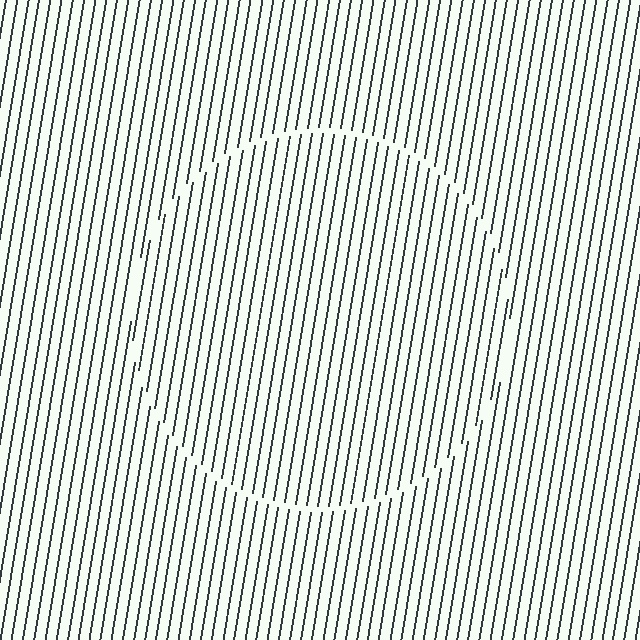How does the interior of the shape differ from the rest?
The interior of the shape contains the same grating, shifted by half a period — the contour is defined by the phase discontinuity where line-ends from the inner and outer gratings abut.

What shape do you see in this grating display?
An illusory circle. The interior of the shape contains the same grating, shifted by half a period — the contour is defined by the phase discontinuity where line-ends from the inner and outer gratings abut.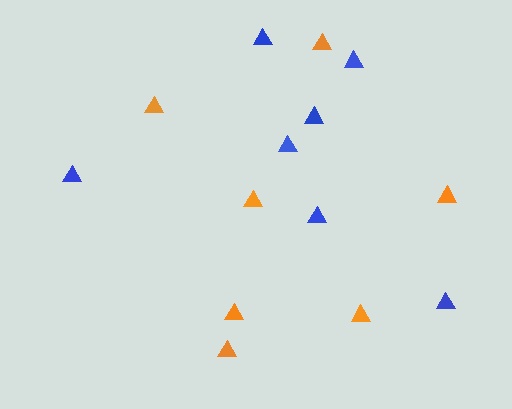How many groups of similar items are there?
There are 2 groups: one group of blue triangles (7) and one group of orange triangles (7).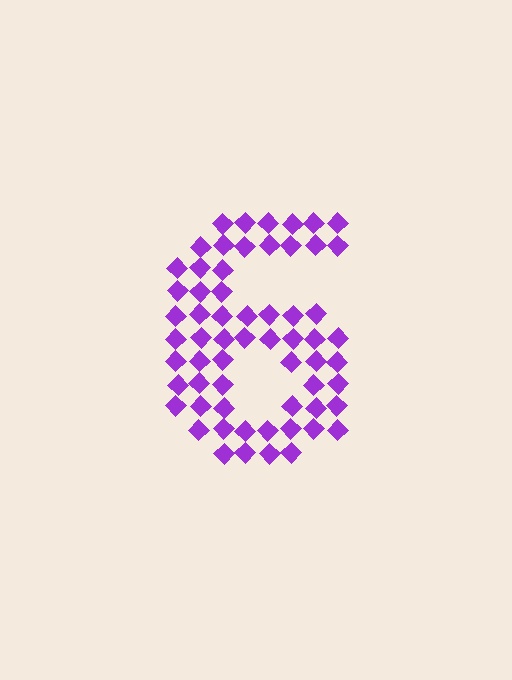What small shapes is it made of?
It is made of small diamonds.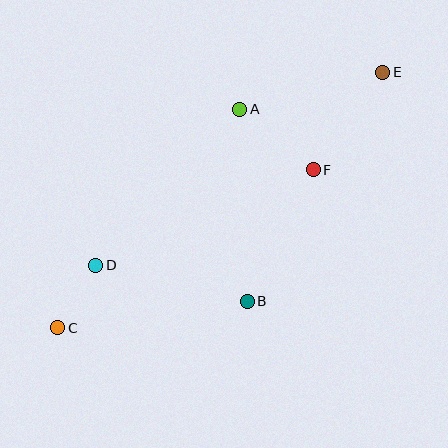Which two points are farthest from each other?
Points C and E are farthest from each other.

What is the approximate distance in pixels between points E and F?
The distance between E and F is approximately 119 pixels.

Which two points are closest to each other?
Points C and D are closest to each other.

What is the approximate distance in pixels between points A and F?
The distance between A and F is approximately 95 pixels.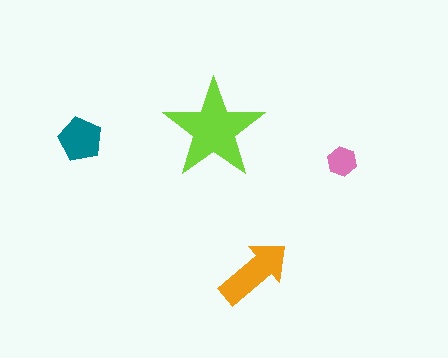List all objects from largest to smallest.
The lime star, the orange arrow, the teal pentagon, the pink hexagon.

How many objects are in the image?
There are 4 objects in the image.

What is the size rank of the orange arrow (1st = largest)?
2nd.